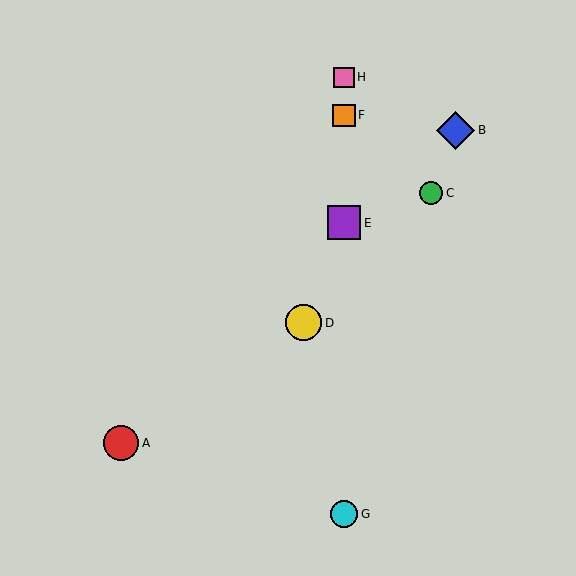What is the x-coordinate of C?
Object C is at x≈431.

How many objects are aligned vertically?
4 objects (E, F, G, H) are aligned vertically.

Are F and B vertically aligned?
No, F is at x≈344 and B is at x≈456.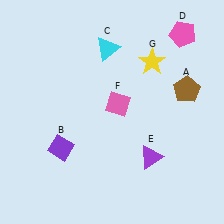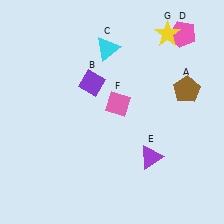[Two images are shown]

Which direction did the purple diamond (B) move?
The purple diamond (B) moved up.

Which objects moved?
The objects that moved are: the purple diamond (B), the yellow star (G).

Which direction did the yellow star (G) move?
The yellow star (G) moved up.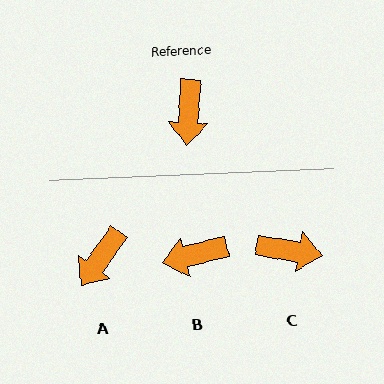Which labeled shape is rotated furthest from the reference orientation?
C, about 85 degrees away.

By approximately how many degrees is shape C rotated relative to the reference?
Approximately 85 degrees counter-clockwise.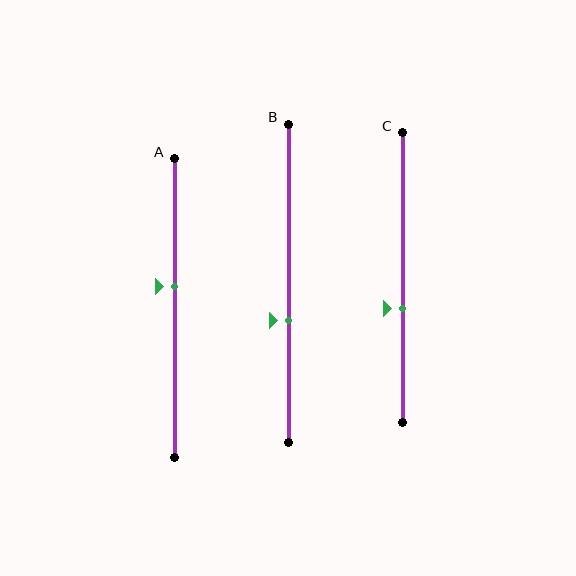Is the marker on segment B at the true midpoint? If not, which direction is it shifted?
No, the marker on segment B is shifted downward by about 12% of the segment length.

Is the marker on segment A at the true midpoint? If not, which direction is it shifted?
No, the marker on segment A is shifted upward by about 7% of the segment length.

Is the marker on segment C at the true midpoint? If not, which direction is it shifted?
No, the marker on segment C is shifted downward by about 11% of the segment length.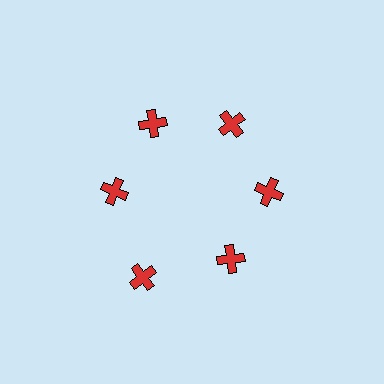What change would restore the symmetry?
The symmetry would be restored by moving it inward, back onto the ring so that all 6 crosses sit at equal angles and equal distance from the center.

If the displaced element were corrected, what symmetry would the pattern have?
It would have 6-fold rotational symmetry — the pattern would map onto itself every 60 degrees.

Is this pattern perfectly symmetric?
No. The 6 red crosses are arranged in a ring, but one element near the 7 o'clock position is pushed outward from the center, breaking the 6-fold rotational symmetry.